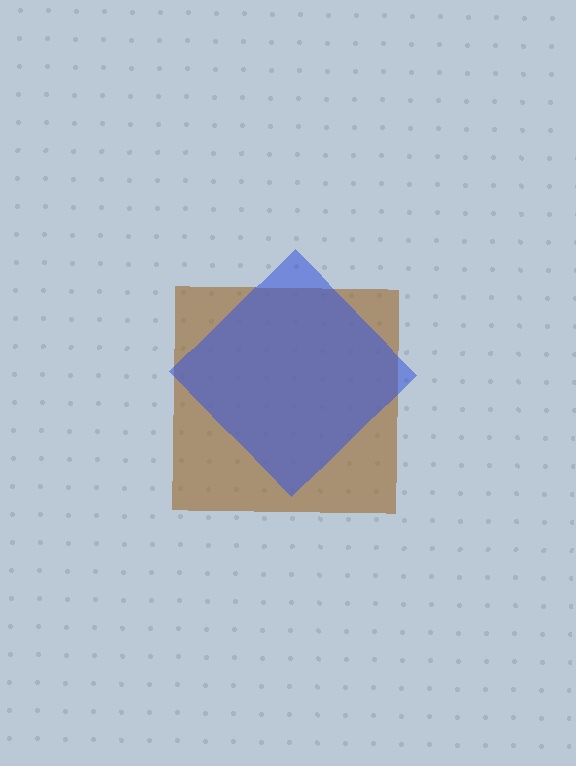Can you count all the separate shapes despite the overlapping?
Yes, there are 2 separate shapes.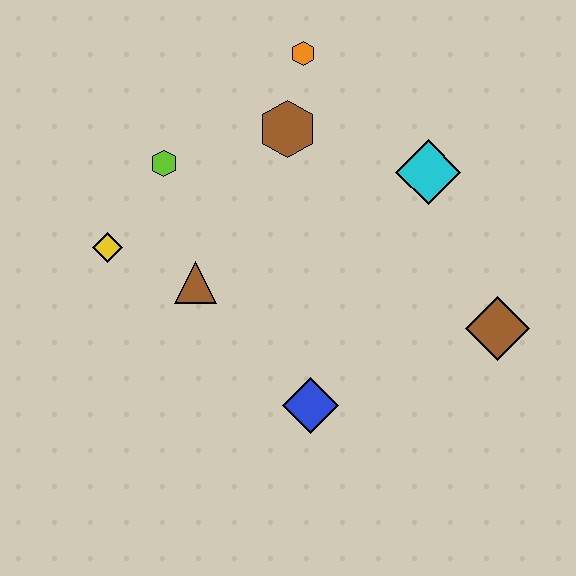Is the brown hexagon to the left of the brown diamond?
Yes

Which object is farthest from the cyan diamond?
The yellow diamond is farthest from the cyan diamond.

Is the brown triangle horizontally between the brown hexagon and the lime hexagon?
Yes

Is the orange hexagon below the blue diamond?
No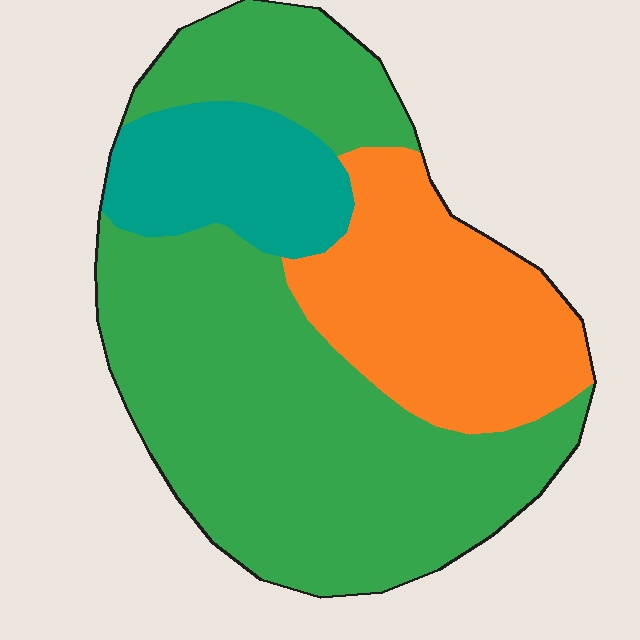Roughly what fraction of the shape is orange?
Orange covers around 25% of the shape.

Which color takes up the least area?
Teal, at roughly 15%.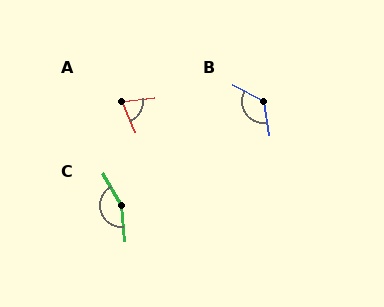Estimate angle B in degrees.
Approximately 127 degrees.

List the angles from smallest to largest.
A (73°), B (127°), C (156°).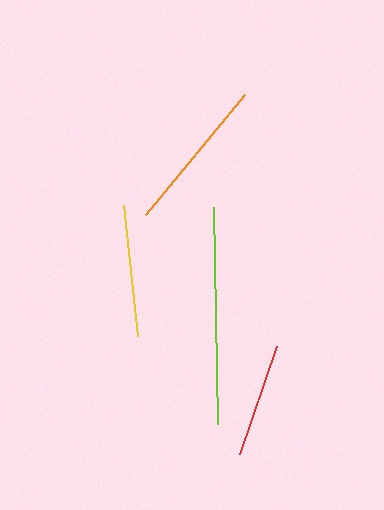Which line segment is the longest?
The lime line is the longest at approximately 218 pixels.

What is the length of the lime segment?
The lime segment is approximately 218 pixels long.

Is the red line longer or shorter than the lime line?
The lime line is longer than the red line.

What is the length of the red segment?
The red segment is approximately 114 pixels long.